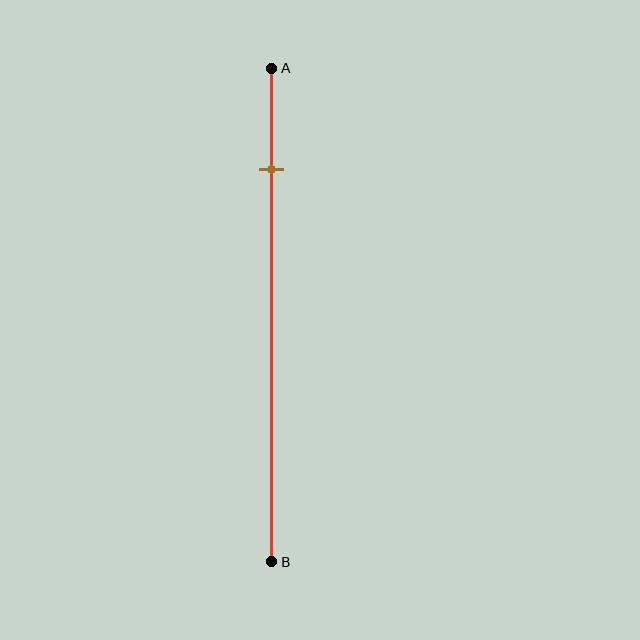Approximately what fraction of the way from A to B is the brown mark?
The brown mark is approximately 20% of the way from A to B.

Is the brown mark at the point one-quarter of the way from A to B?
No, the mark is at about 20% from A, not at the 25% one-quarter point.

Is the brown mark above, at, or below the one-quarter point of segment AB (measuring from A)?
The brown mark is above the one-quarter point of segment AB.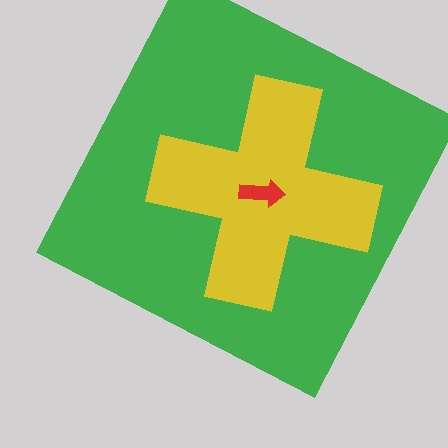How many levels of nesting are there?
3.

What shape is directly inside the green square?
The yellow cross.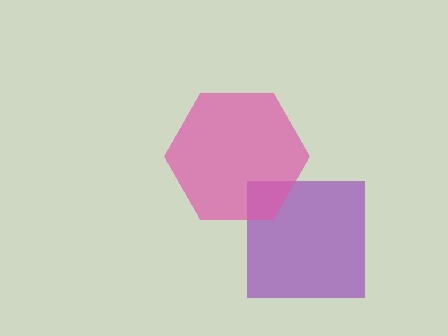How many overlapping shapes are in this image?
There are 2 overlapping shapes in the image.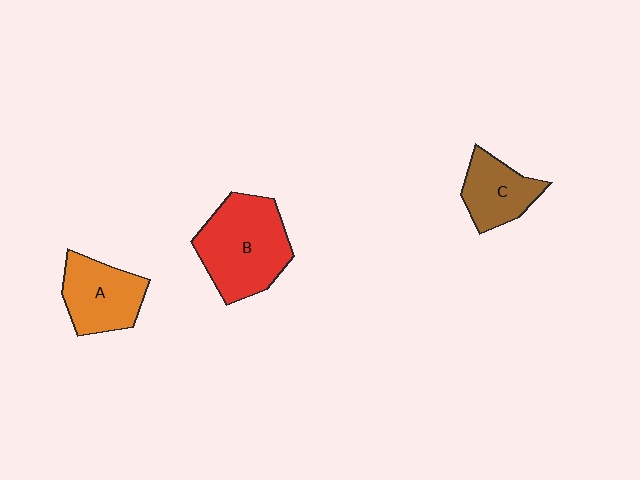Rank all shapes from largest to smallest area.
From largest to smallest: B (red), A (orange), C (brown).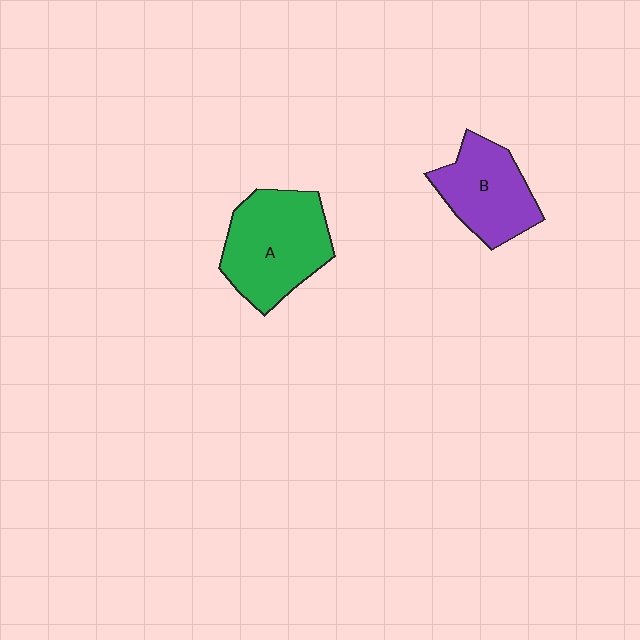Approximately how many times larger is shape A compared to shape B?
Approximately 1.3 times.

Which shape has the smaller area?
Shape B (purple).